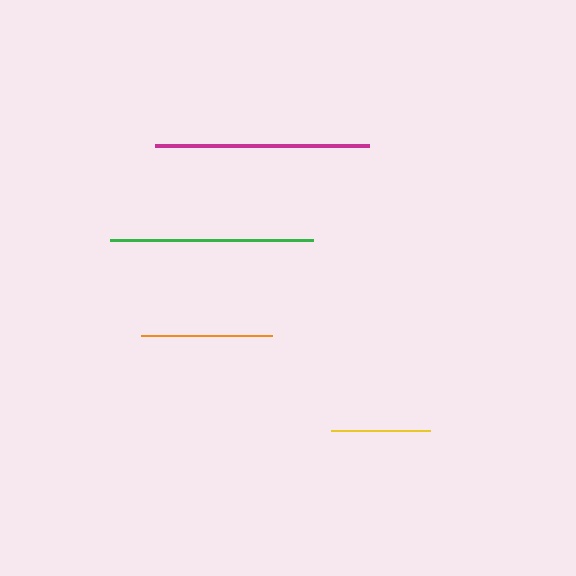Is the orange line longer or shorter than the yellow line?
The orange line is longer than the yellow line.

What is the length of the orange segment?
The orange segment is approximately 131 pixels long.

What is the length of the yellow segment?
The yellow segment is approximately 99 pixels long.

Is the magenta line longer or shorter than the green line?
The magenta line is longer than the green line.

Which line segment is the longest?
The magenta line is the longest at approximately 214 pixels.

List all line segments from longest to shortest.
From longest to shortest: magenta, green, orange, yellow.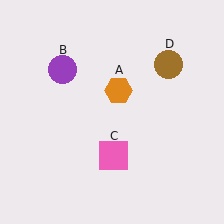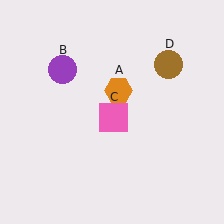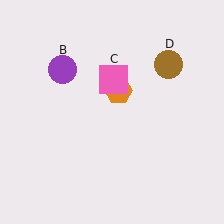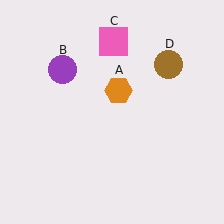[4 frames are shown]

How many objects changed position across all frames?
1 object changed position: pink square (object C).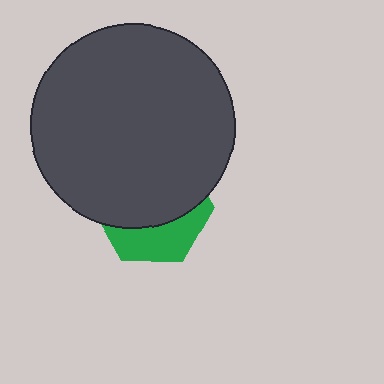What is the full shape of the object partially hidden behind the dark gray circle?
The partially hidden object is a green hexagon.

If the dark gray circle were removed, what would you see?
You would see the complete green hexagon.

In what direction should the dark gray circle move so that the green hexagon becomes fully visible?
The dark gray circle should move up. That is the shortest direction to clear the overlap and leave the green hexagon fully visible.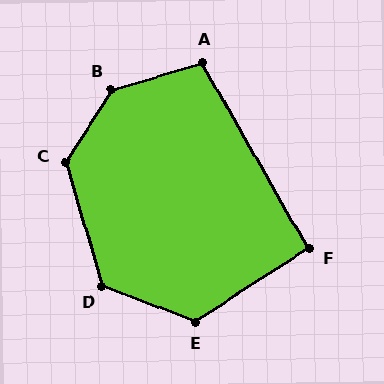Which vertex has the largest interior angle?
B, at approximately 139 degrees.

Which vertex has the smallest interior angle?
F, at approximately 93 degrees.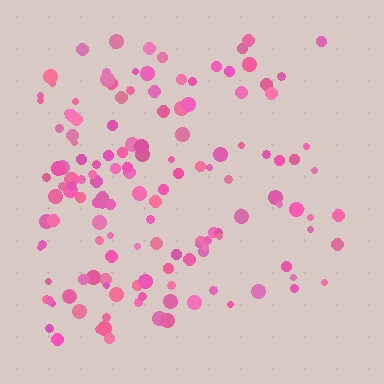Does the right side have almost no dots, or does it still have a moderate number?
Still a moderate number, just noticeably fewer than the left.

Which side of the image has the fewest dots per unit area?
The right.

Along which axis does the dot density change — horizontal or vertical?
Horizontal.